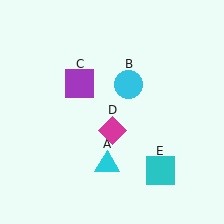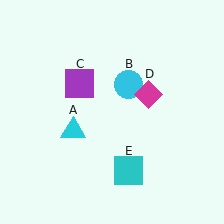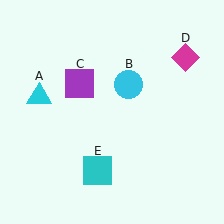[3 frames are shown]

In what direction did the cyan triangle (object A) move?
The cyan triangle (object A) moved up and to the left.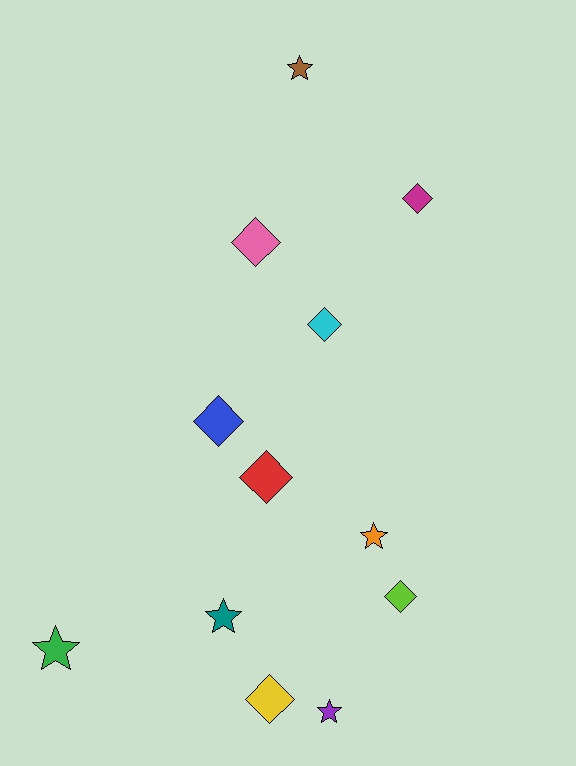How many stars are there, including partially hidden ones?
There are 5 stars.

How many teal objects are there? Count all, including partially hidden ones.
There is 1 teal object.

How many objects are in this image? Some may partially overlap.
There are 12 objects.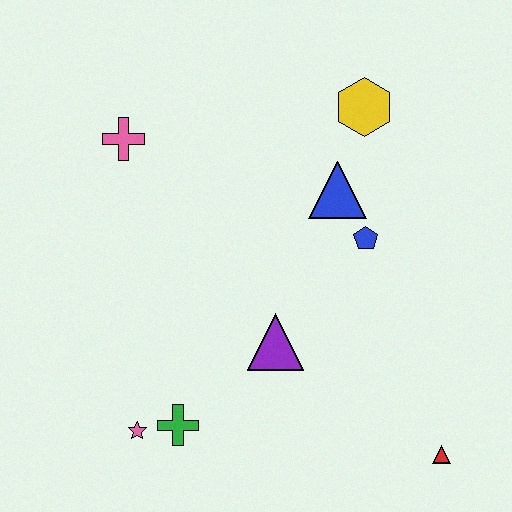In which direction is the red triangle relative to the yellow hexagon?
The red triangle is below the yellow hexagon.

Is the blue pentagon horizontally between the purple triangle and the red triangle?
Yes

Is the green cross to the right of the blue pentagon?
No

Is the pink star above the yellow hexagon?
No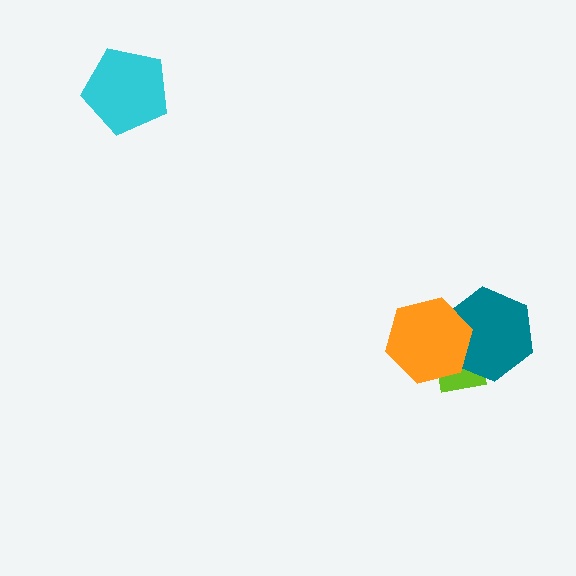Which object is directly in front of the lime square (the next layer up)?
The teal hexagon is directly in front of the lime square.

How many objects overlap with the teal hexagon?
2 objects overlap with the teal hexagon.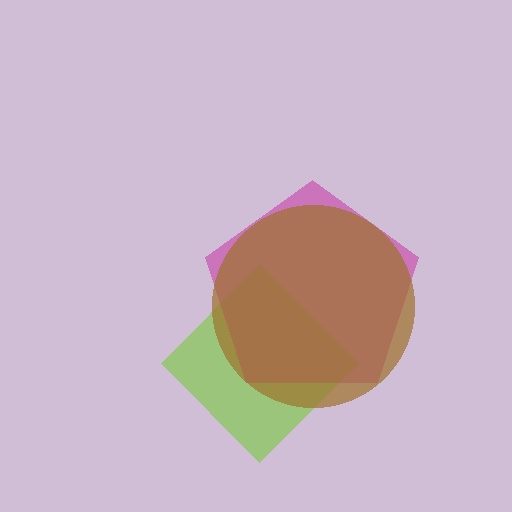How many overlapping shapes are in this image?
There are 3 overlapping shapes in the image.